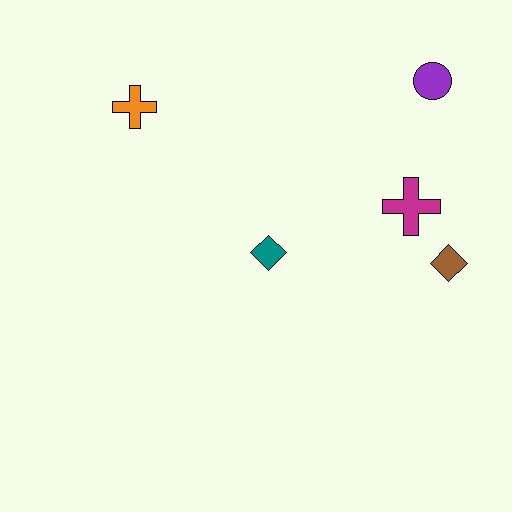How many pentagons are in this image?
There are no pentagons.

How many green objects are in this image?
There are no green objects.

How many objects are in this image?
There are 5 objects.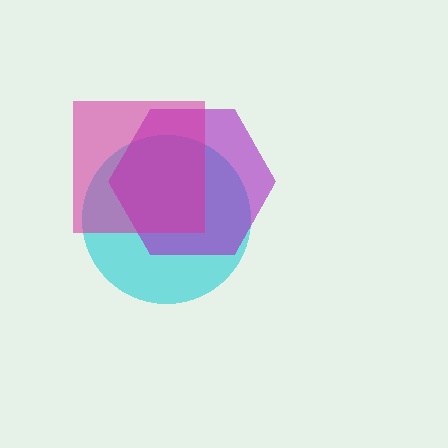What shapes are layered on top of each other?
The layered shapes are: a cyan circle, a purple hexagon, a magenta square.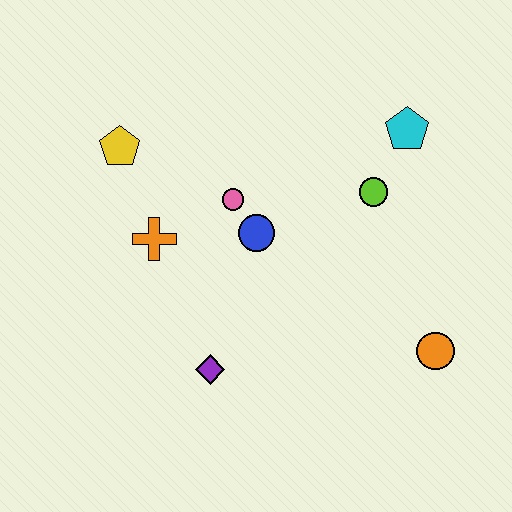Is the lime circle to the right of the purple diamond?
Yes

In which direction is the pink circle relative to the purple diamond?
The pink circle is above the purple diamond.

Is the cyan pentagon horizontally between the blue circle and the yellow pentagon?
No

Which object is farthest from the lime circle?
The yellow pentagon is farthest from the lime circle.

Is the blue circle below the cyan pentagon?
Yes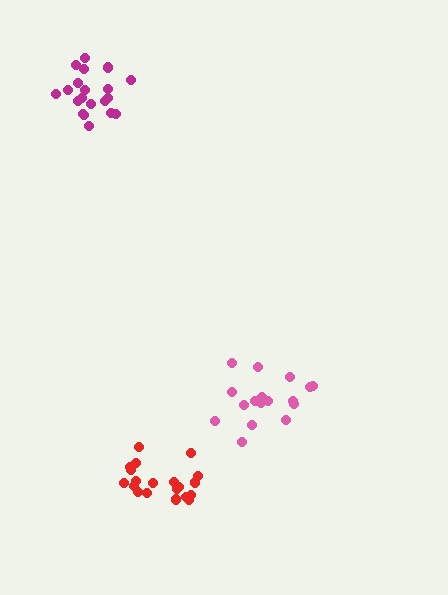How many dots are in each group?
Group 1: 20 dots, Group 2: 17 dots, Group 3: 20 dots (57 total).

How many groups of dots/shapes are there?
There are 3 groups.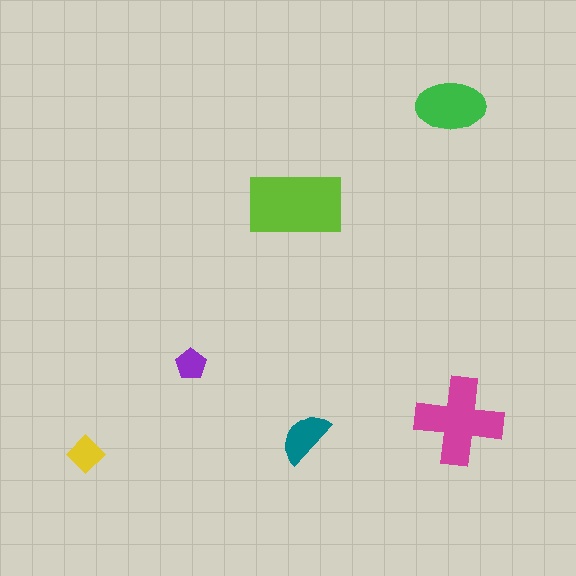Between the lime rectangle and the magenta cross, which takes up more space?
The lime rectangle.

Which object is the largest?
The lime rectangle.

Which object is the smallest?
The purple pentagon.